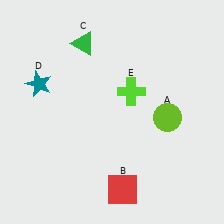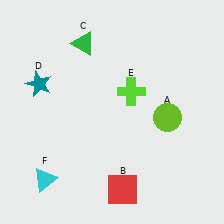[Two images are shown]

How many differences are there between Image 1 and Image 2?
There is 1 difference between the two images.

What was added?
A cyan triangle (F) was added in Image 2.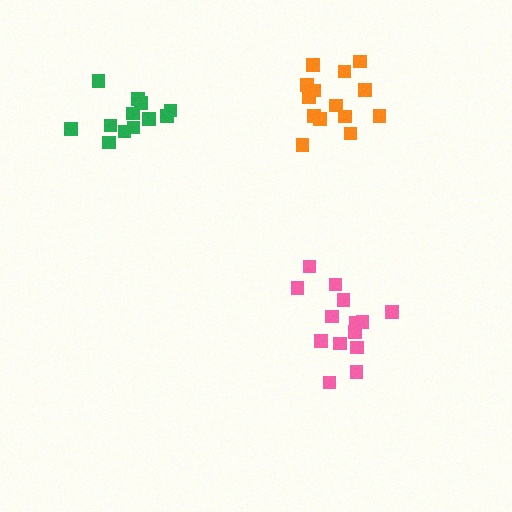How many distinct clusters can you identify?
There are 3 distinct clusters.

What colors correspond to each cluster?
The clusters are colored: pink, orange, green.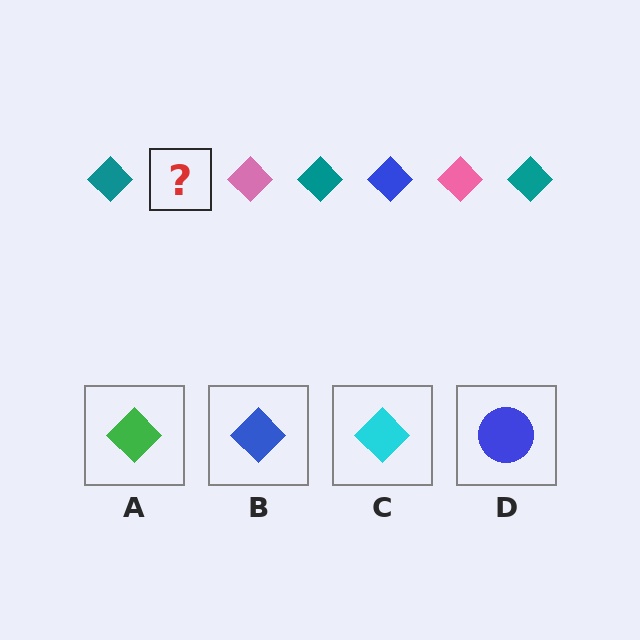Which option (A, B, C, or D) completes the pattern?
B.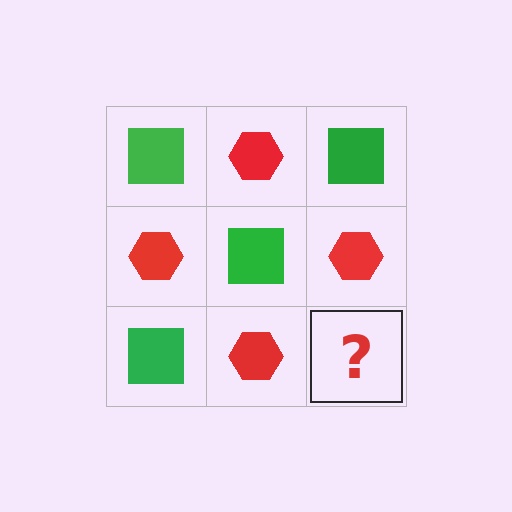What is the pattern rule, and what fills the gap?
The rule is that it alternates green square and red hexagon in a checkerboard pattern. The gap should be filled with a green square.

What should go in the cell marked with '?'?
The missing cell should contain a green square.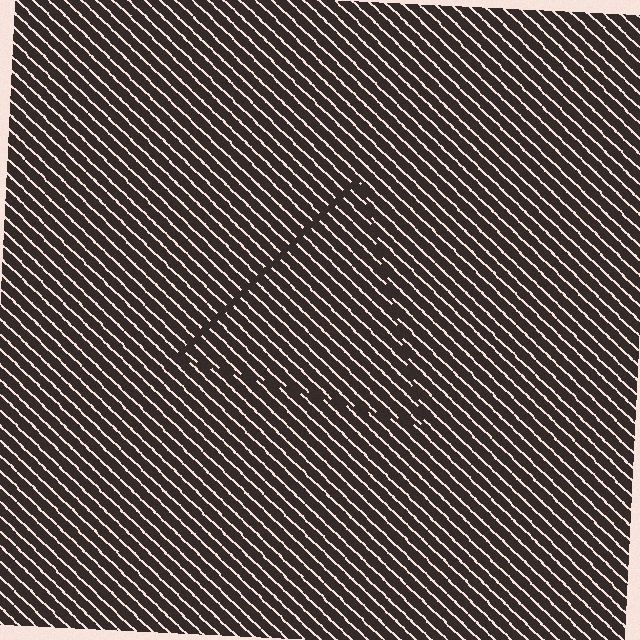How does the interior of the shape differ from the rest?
The interior of the shape contains the same grating, shifted by half a period — the contour is defined by the phase discontinuity where line-ends from the inner and outer gratings abut.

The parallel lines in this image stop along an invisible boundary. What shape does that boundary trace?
An illusory triangle. The interior of the shape contains the same grating, shifted by half a period — the contour is defined by the phase discontinuity where line-ends from the inner and outer gratings abut.